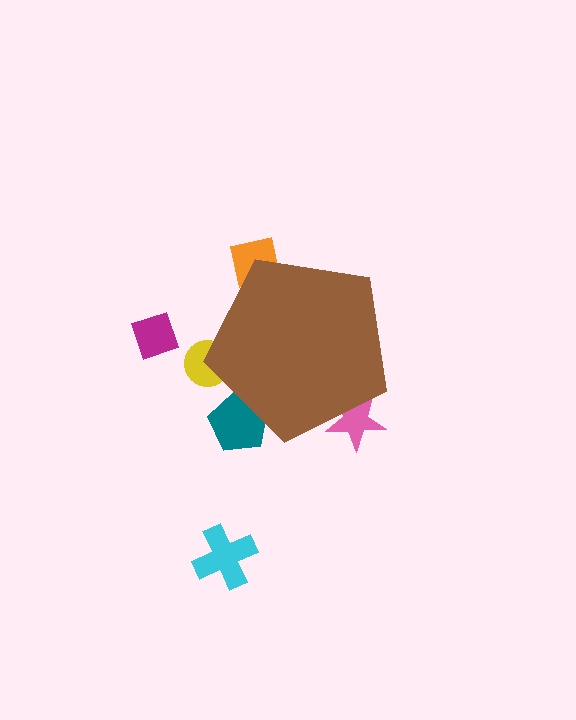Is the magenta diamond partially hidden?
No, the magenta diamond is fully visible.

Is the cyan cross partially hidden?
No, the cyan cross is fully visible.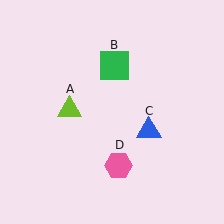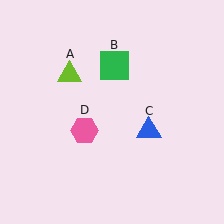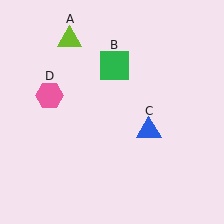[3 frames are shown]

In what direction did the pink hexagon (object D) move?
The pink hexagon (object D) moved up and to the left.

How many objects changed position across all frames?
2 objects changed position: lime triangle (object A), pink hexagon (object D).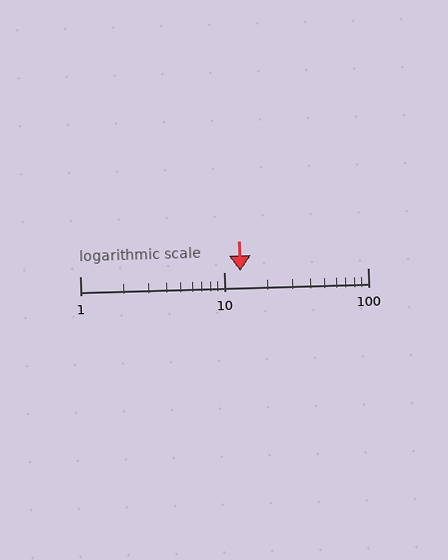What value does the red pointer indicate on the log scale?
The pointer indicates approximately 13.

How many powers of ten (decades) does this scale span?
The scale spans 2 decades, from 1 to 100.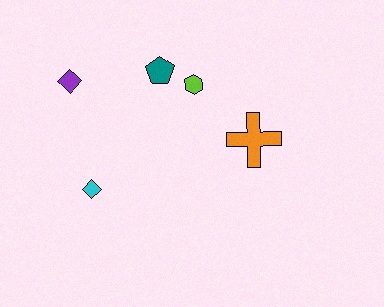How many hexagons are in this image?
There is 1 hexagon.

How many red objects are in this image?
There are no red objects.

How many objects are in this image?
There are 5 objects.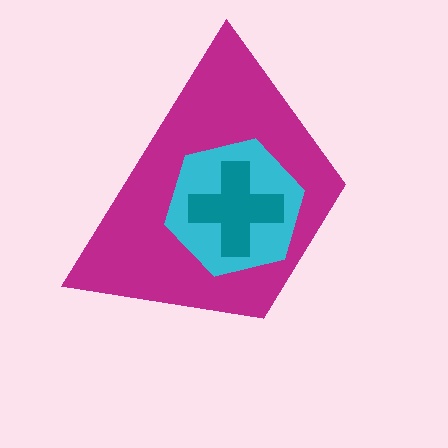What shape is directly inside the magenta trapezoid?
The cyan hexagon.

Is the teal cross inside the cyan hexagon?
Yes.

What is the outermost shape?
The magenta trapezoid.